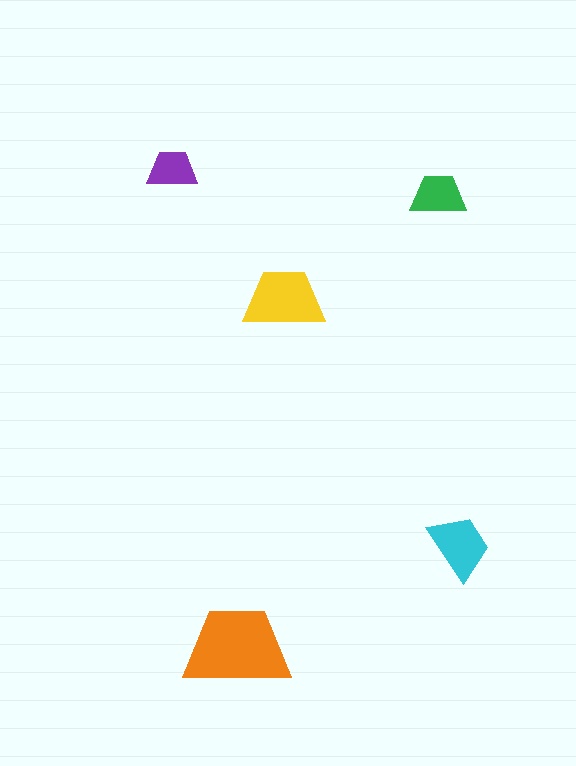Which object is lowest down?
The orange trapezoid is bottommost.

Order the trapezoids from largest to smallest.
the orange one, the yellow one, the cyan one, the green one, the purple one.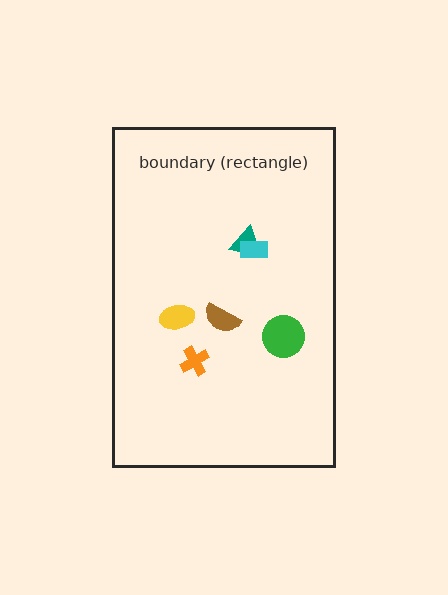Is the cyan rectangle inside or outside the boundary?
Inside.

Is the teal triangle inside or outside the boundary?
Inside.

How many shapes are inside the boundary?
6 inside, 0 outside.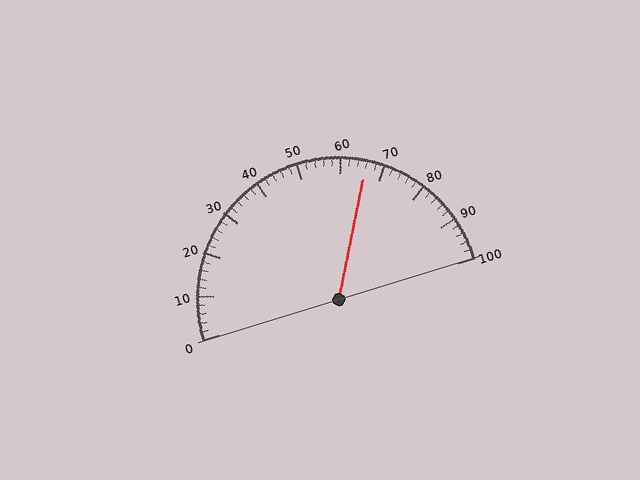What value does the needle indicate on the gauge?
The needle indicates approximately 66.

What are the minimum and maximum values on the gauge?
The gauge ranges from 0 to 100.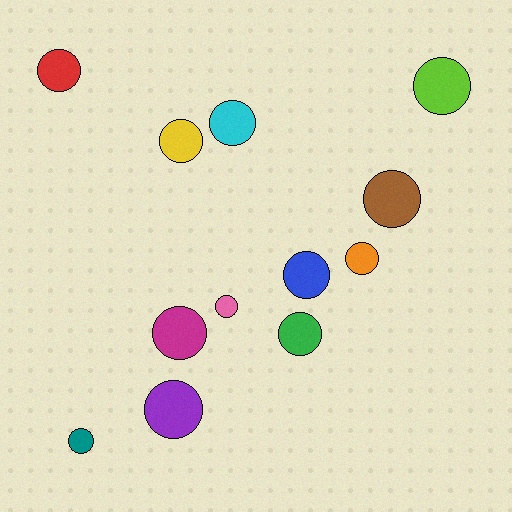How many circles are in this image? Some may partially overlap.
There are 12 circles.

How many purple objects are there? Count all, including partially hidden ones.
There is 1 purple object.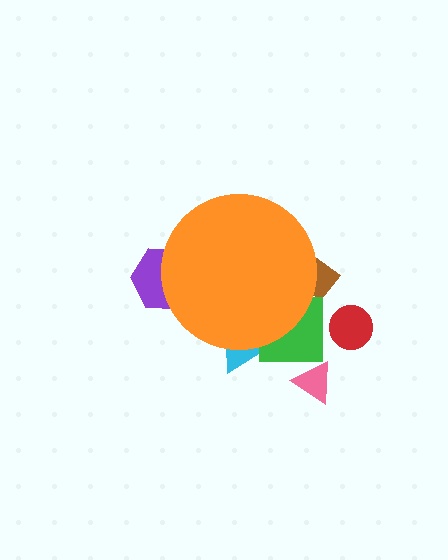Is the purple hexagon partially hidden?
Yes, the purple hexagon is partially hidden behind the orange circle.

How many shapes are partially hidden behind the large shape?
4 shapes are partially hidden.